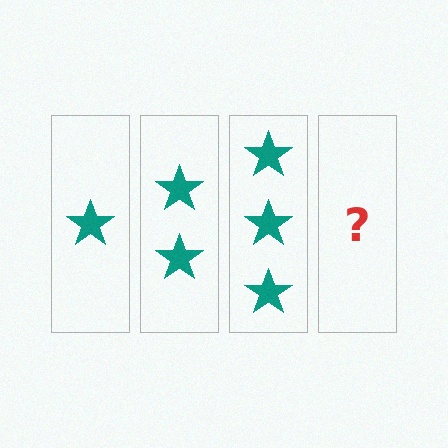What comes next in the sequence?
The next element should be 4 stars.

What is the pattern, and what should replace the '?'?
The pattern is that each step adds one more star. The '?' should be 4 stars.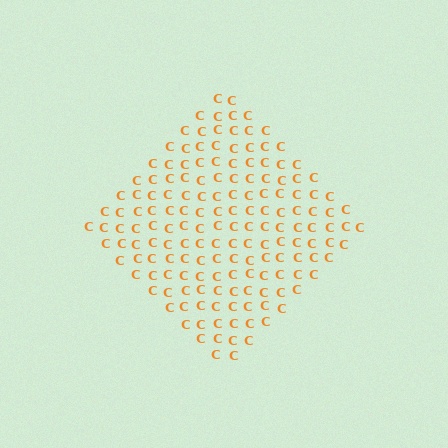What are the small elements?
The small elements are letter C's.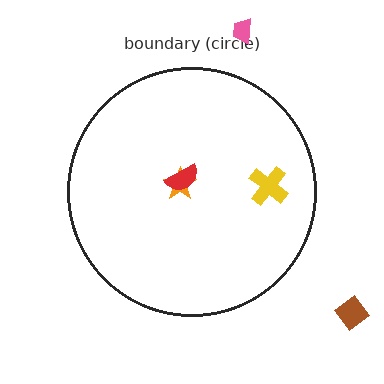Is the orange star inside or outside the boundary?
Inside.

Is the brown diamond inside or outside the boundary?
Outside.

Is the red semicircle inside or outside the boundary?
Inside.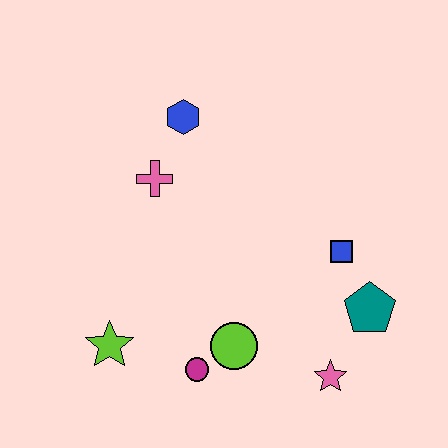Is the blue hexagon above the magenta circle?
Yes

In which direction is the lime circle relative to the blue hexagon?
The lime circle is below the blue hexagon.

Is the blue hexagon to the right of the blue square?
No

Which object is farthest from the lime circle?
The blue hexagon is farthest from the lime circle.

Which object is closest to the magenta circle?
The lime circle is closest to the magenta circle.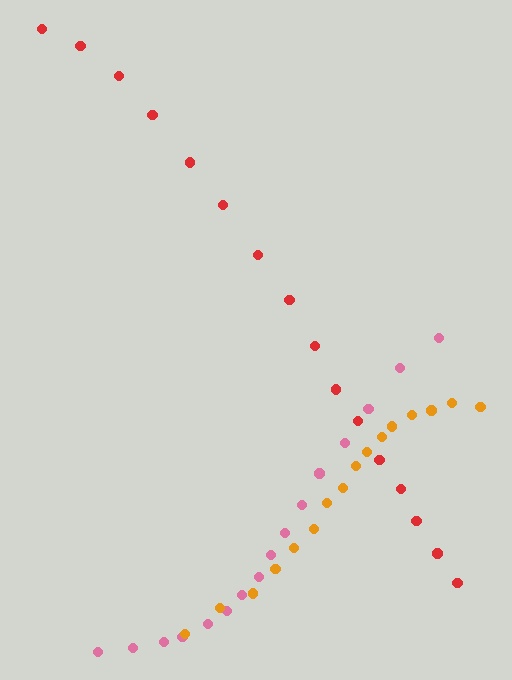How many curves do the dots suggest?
There are 3 distinct paths.